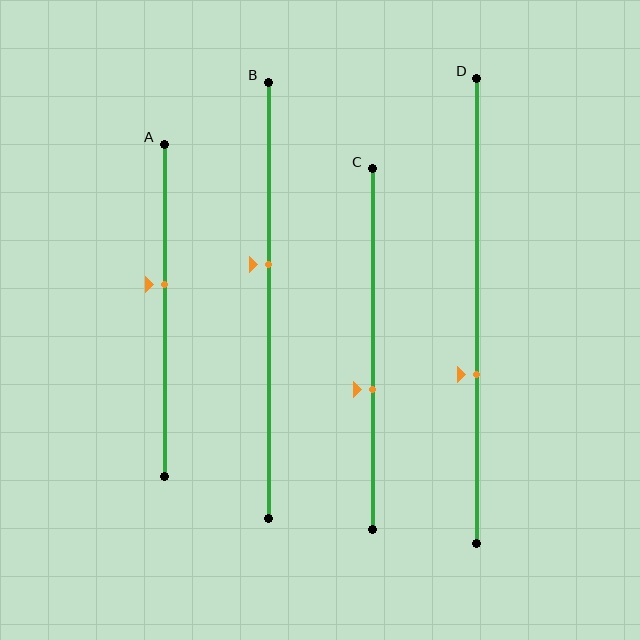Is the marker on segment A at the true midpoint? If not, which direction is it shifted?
No, the marker on segment A is shifted upward by about 8% of the segment length.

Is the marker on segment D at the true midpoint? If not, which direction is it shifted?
No, the marker on segment D is shifted downward by about 14% of the segment length.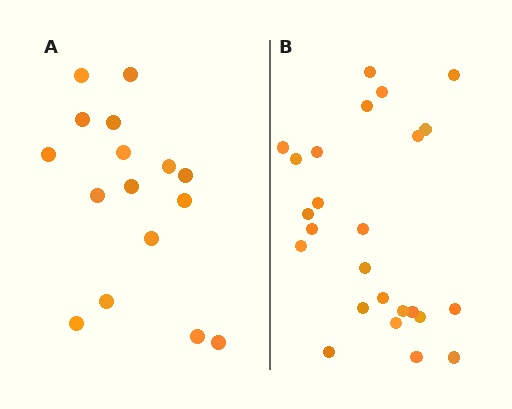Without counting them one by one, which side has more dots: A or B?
Region B (the right region) has more dots.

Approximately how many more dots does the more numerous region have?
Region B has roughly 8 or so more dots than region A.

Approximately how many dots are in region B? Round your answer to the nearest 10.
About 20 dots. (The exact count is 25, which rounds to 20.)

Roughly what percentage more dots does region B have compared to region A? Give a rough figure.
About 55% more.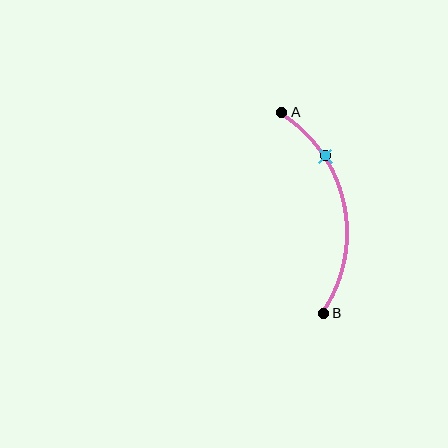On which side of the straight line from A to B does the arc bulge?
The arc bulges to the right of the straight line connecting A and B.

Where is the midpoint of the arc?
The arc midpoint is the point on the curve farthest from the straight line joining A and B. It sits to the right of that line.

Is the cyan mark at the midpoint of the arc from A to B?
No. The cyan mark lies on the arc but is closer to endpoint A. The arc midpoint would be at the point on the curve equidistant along the arc from both A and B.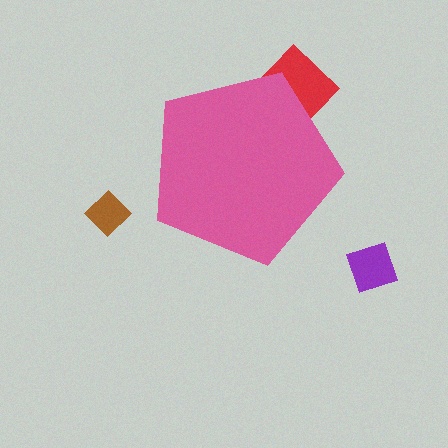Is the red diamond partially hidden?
Yes, the red diamond is partially hidden behind the pink pentagon.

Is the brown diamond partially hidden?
No, the brown diamond is fully visible.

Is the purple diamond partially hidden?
No, the purple diamond is fully visible.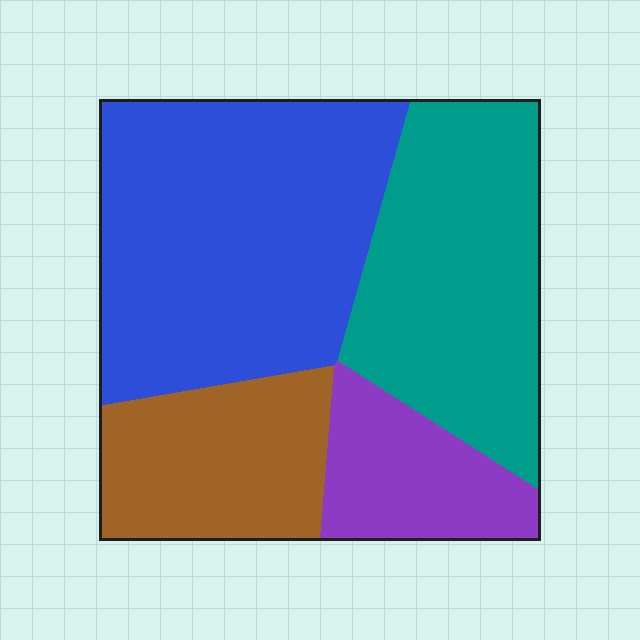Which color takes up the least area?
Purple, at roughly 15%.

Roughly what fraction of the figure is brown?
Brown takes up about one sixth (1/6) of the figure.